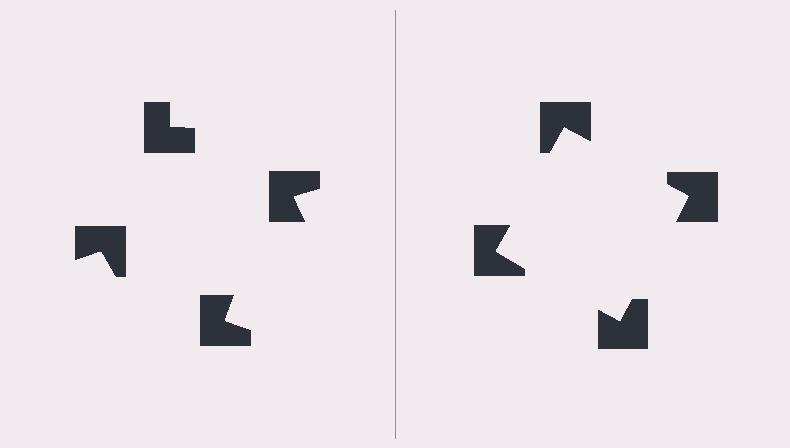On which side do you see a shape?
An illusory square appears on the right side. On the left side the wedge cuts are rotated, so no coherent shape forms.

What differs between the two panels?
The notched squares are positioned identically on both sides; only the wedge orientations differ. On the right they align to a square; on the left they are misaligned.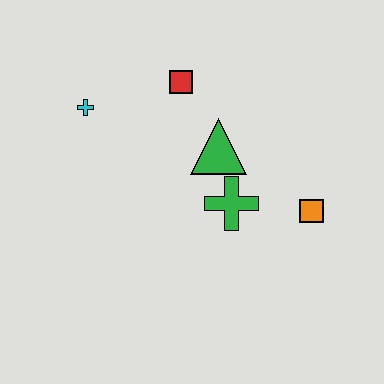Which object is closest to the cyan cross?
The red square is closest to the cyan cross.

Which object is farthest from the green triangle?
The cyan cross is farthest from the green triangle.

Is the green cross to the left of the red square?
No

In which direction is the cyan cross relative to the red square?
The cyan cross is to the left of the red square.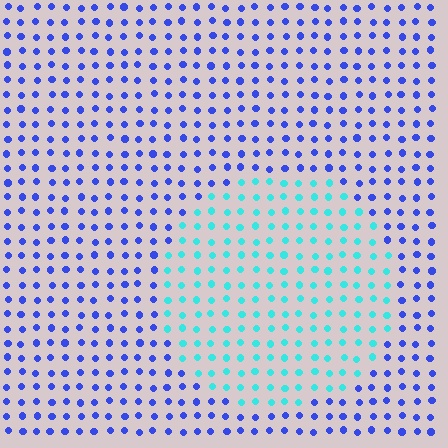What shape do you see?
I see a circle.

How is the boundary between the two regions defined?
The boundary is defined purely by a slight shift in hue (about 55 degrees). Spacing, size, and orientation are identical on both sides.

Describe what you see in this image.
The image is filled with small blue elements in a uniform arrangement. A circle-shaped region is visible where the elements are tinted to a slightly different hue, forming a subtle color boundary.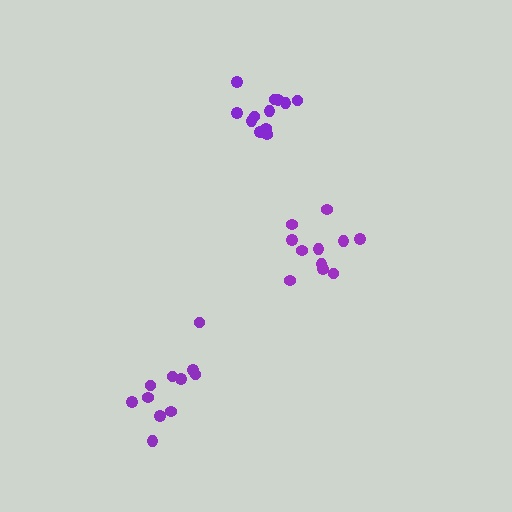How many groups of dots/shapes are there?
There are 3 groups.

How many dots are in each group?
Group 1: 12 dots, Group 2: 11 dots, Group 3: 11 dots (34 total).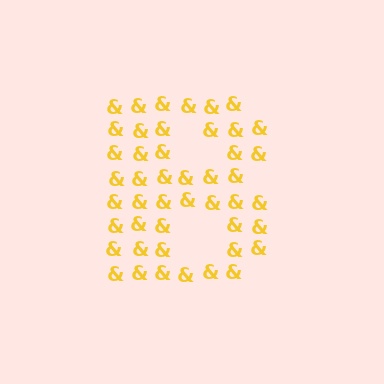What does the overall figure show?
The overall figure shows the letter B.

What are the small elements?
The small elements are ampersands.